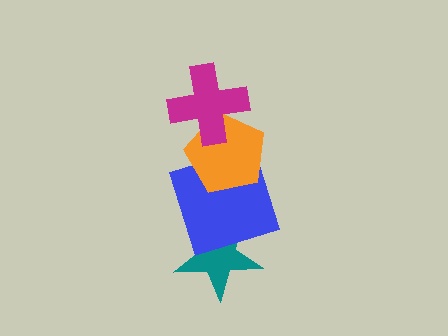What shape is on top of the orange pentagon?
The magenta cross is on top of the orange pentagon.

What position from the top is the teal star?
The teal star is 4th from the top.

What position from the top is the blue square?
The blue square is 3rd from the top.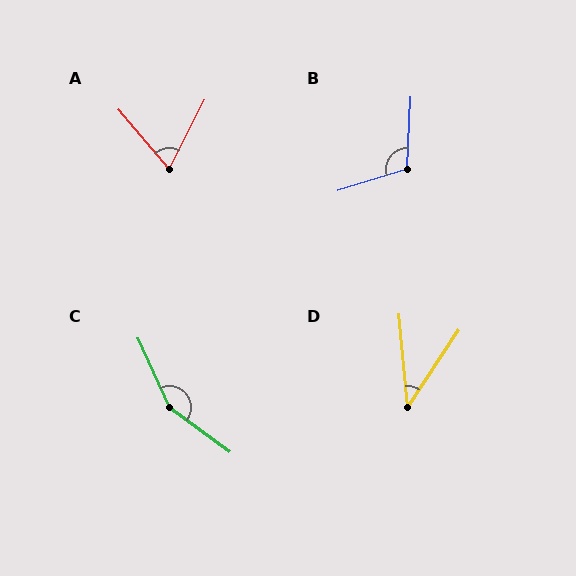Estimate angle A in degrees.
Approximately 67 degrees.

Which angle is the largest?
C, at approximately 151 degrees.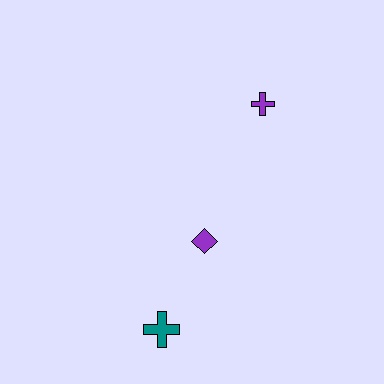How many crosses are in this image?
There are 2 crosses.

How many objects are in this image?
There are 3 objects.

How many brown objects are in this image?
There are no brown objects.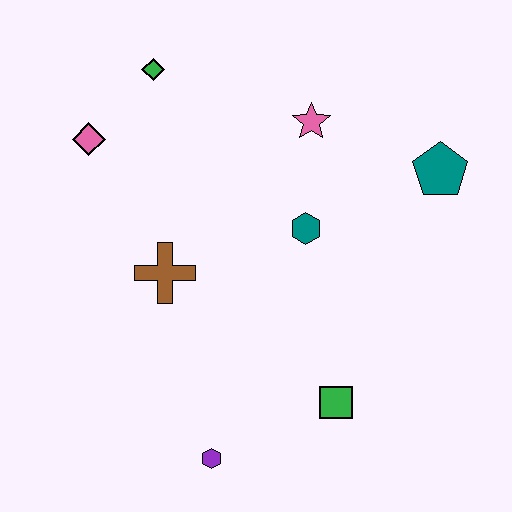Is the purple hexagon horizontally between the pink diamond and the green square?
Yes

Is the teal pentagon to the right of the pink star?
Yes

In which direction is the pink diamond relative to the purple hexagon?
The pink diamond is above the purple hexagon.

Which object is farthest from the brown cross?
The teal pentagon is farthest from the brown cross.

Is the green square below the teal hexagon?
Yes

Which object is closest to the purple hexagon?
The green square is closest to the purple hexagon.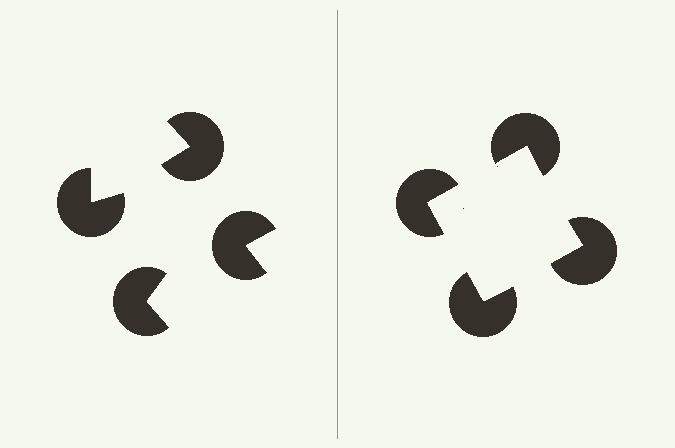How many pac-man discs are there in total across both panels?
8 — 4 on each side.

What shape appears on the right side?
An illusory square.